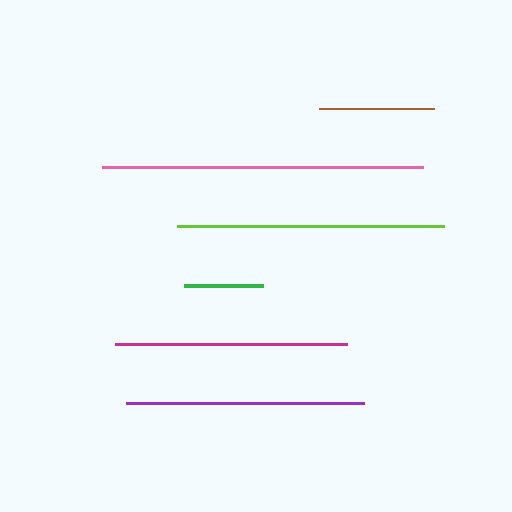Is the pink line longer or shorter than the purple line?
The pink line is longer than the purple line.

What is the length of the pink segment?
The pink segment is approximately 321 pixels long.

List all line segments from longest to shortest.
From longest to shortest: pink, lime, purple, magenta, brown, green.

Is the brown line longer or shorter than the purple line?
The purple line is longer than the brown line.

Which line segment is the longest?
The pink line is the longest at approximately 321 pixels.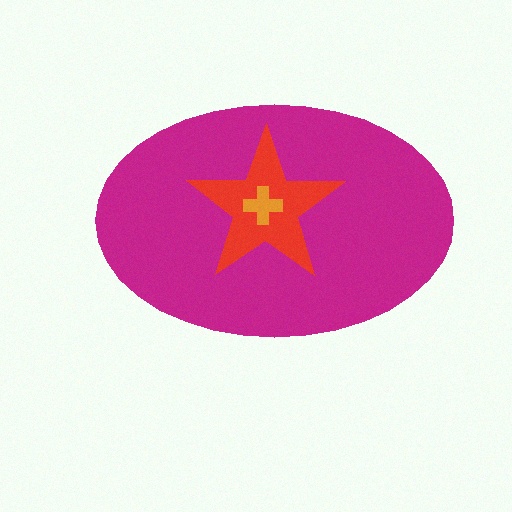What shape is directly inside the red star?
The orange cross.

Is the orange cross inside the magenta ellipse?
Yes.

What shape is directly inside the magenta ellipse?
The red star.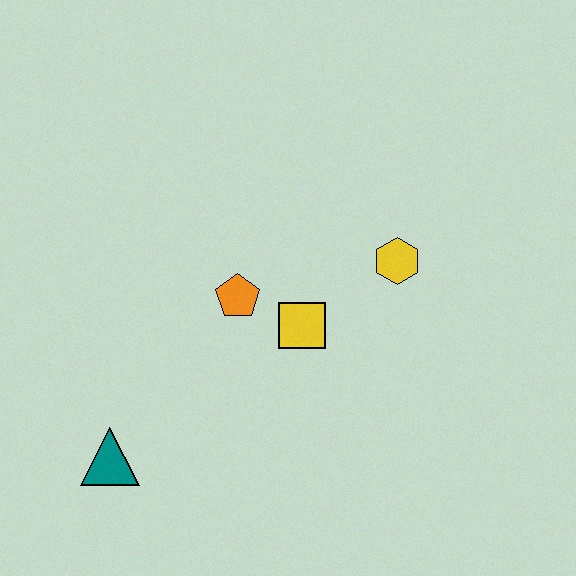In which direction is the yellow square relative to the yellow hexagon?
The yellow square is to the left of the yellow hexagon.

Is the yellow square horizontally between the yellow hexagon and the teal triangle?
Yes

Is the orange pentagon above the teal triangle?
Yes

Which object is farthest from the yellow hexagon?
The teal triangle is farthest from the yellow hexagon.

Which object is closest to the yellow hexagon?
The yellow square is closest to the yellow hexagon.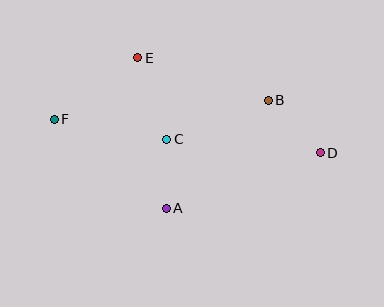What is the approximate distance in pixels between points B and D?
The distance between B and D is approximately 74 pixels.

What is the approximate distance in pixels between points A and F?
The distance between A and F is approximately 143 pixels.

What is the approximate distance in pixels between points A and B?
The distance between A and B is approximately 149 pixels.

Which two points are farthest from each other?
Points D and F are farthest from each other.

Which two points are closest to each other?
Points A and C are closest to each other.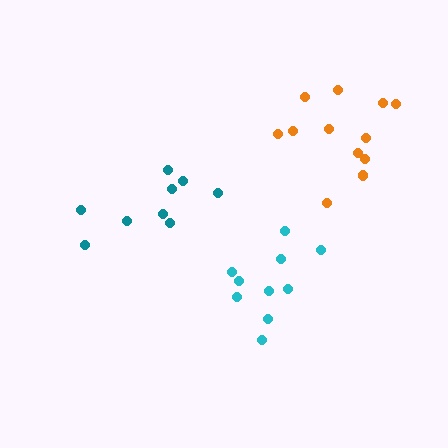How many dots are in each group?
Group 1: 9 dots, Group 2: 10 dots, Group 3: 12 dots (31 total).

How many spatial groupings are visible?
There are 3 spatial groupings.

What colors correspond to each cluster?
The clusters are colored: teal, cyan, orange.